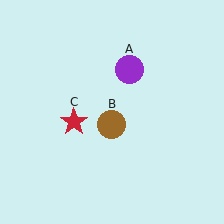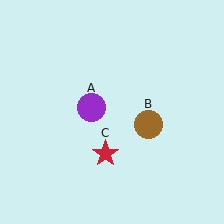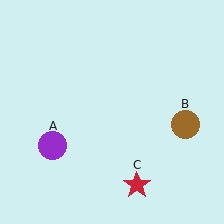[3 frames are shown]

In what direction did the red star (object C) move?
The red star (object C) moved down and to the right.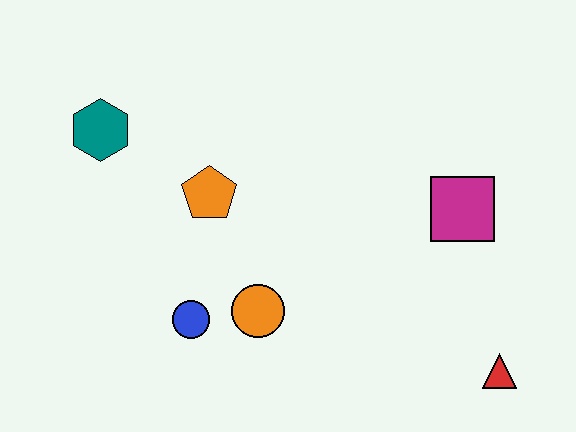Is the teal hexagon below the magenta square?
No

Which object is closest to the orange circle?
The blue circle is closest to the orange circle.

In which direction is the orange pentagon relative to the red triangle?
The orange pentagon is to the left of the red triangle.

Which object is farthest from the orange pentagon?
The red triangle is farthest from the orange pentagon.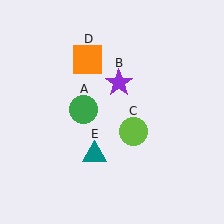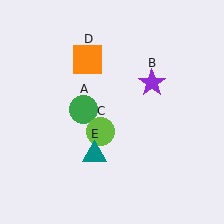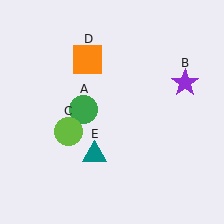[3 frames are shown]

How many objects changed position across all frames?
2 objects changed position: purple star (object B), lime circle (object C).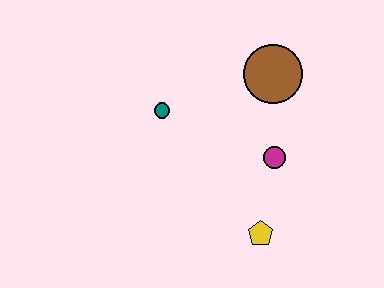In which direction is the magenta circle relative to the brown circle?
The magenta circle is below the brown circle.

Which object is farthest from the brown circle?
The yellow pentagon is farthest from the brown circle.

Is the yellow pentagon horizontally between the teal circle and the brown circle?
Yes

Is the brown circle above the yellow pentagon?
Yes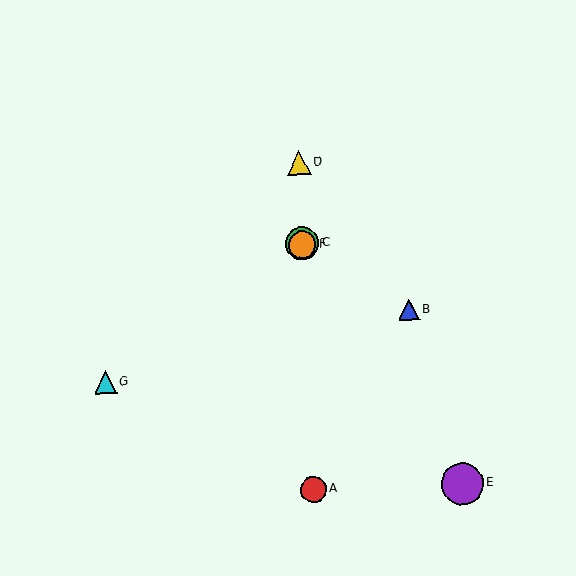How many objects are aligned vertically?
4 objects (A, C, D, F) are aligned vertically.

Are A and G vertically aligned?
No, A is at x≈313 and G is at x≈105.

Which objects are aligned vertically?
Objects A, C, D, F are aligned vertically.